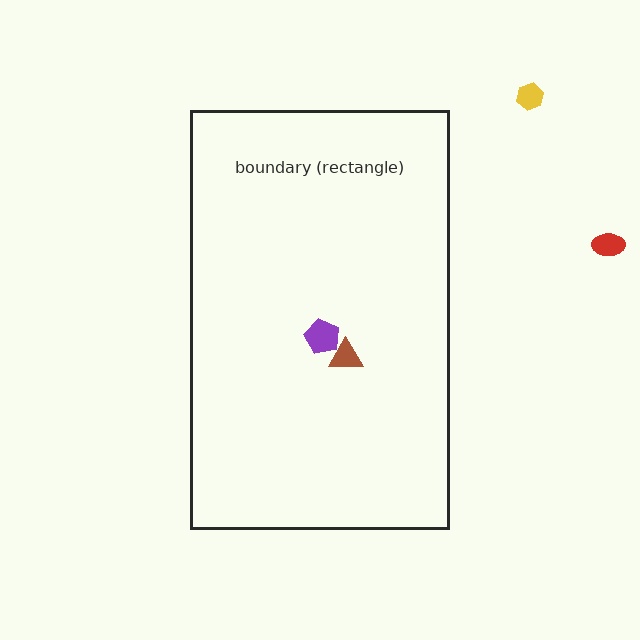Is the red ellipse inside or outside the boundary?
Outside.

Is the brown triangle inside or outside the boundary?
Inside.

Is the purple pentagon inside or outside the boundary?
Inside.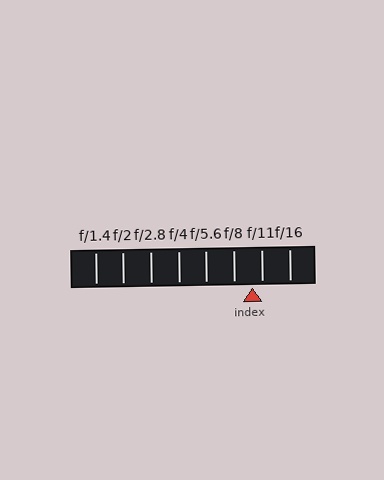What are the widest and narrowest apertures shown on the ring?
The widest aperture shown is f/1.4 and the narrowest is f/16.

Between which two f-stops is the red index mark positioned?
The index mark is between f/8 and f/11.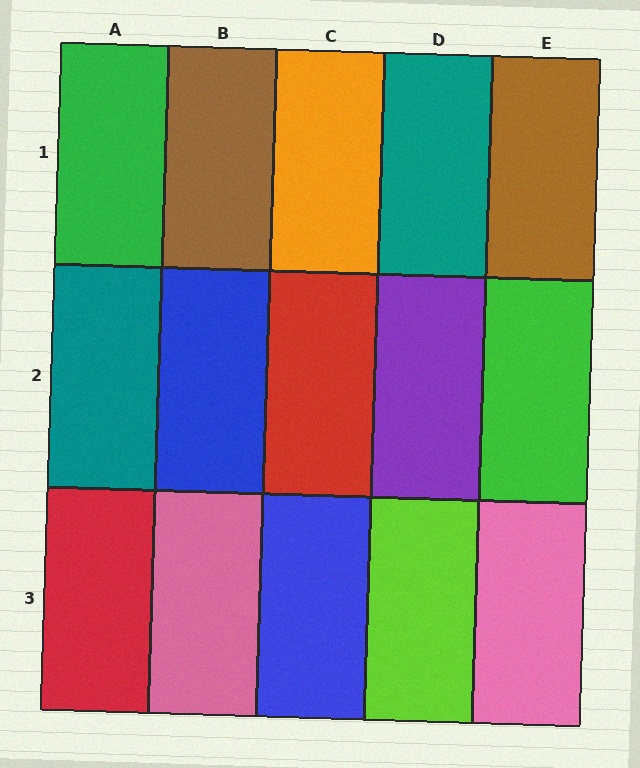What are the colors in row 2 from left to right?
Teal, blue, red, purple, green.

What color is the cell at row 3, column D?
Lime.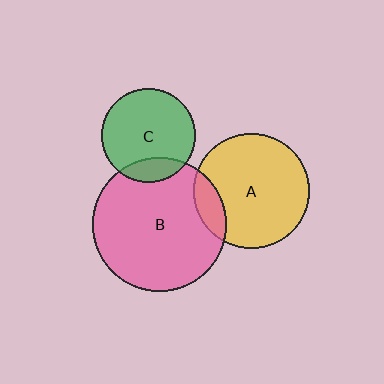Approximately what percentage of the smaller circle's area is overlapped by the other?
Approximately 15%.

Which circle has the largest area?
Circle B (pink).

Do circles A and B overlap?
Yes.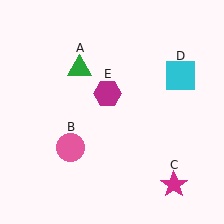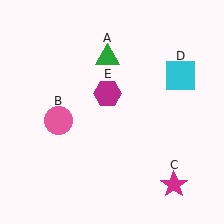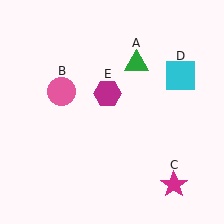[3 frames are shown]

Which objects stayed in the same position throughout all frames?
Magenta star (object C) and cyan square (object D) and magenta hexagon (object E) remained stationary.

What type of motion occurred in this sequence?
The green triangle (object A), pink circle (object B) rotated clockwise around the center of the scene.